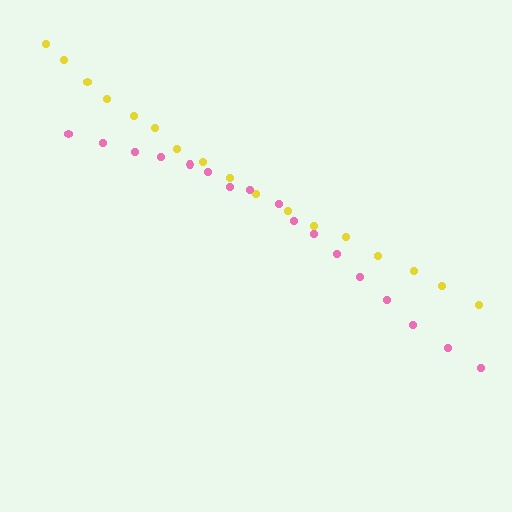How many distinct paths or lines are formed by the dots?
There are 2 distinct paths.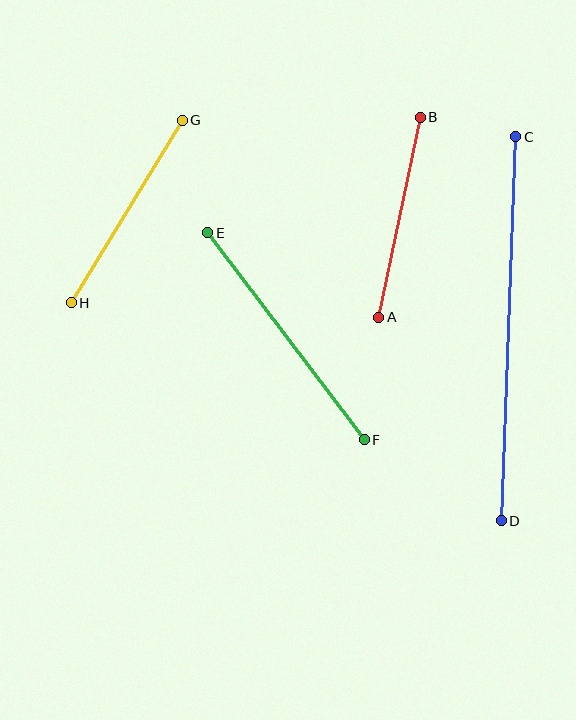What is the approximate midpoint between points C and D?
The midpoint is at approximately (508, 329) pixels.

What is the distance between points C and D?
The distance is approximately 384 pixels.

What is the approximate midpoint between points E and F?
The midpoint is at approximately (286, 336) pixels.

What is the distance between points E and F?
The distance is approximately 260 pixels.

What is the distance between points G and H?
The distance is approximately 214 pixels.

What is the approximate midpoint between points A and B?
The midpoint is at approximately (399, 217) pixels.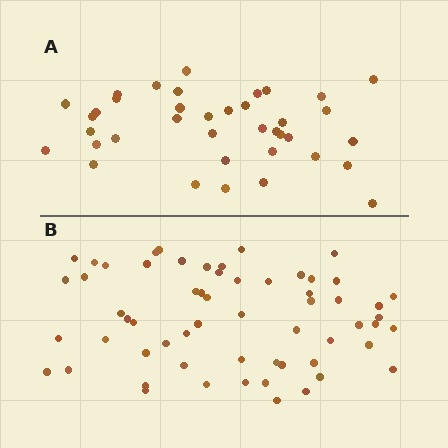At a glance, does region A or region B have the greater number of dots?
Region B (the bottom region) has more dots.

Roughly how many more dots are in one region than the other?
Region B has approximately 20 more dots than region A.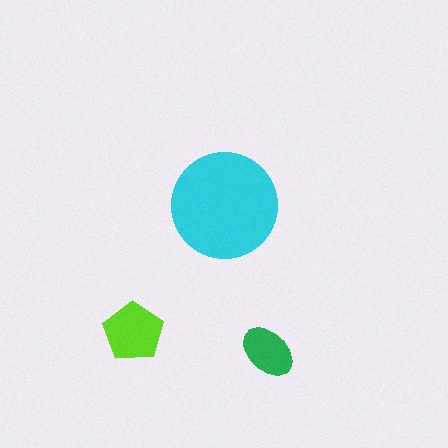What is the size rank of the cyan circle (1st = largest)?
1st.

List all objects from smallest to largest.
The green ellipse, the lime pentagon, the cyan circle.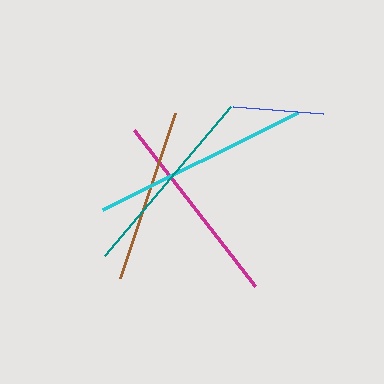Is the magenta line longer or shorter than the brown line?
The magenta line is longer than the brown line.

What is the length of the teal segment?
The teal segment is approximately 195 pixels long.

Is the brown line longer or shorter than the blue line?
The brown line is longer than the blue line.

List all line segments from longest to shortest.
From longest to shortest: cyan, magenta, teal, brown, blue.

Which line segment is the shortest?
The blue line is the shortest at approximately 91 pixels.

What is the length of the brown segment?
The brown segment is approximately 174 pixels long.